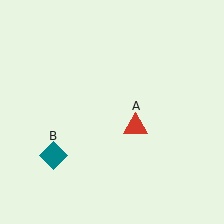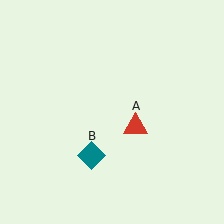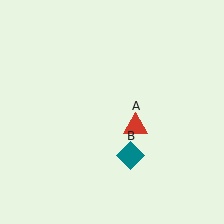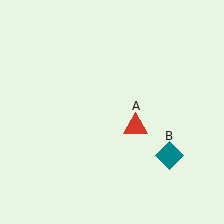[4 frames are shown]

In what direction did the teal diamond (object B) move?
The teal diamond (object B) moved right.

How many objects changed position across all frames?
1 object changed position: teal diamond (object B).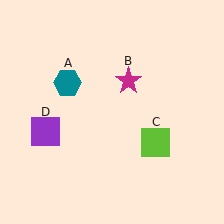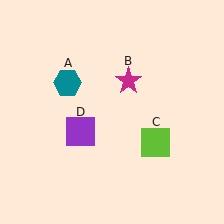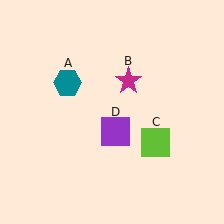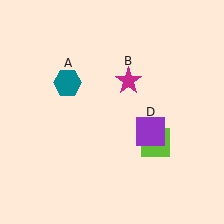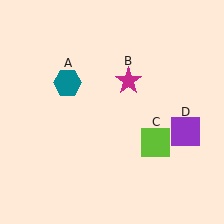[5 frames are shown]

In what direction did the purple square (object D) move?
The purple square (object D) moved right.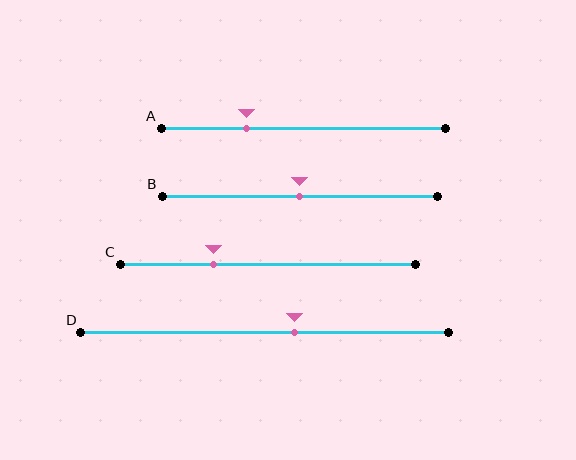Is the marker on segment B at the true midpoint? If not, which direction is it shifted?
Yes, the marker on segment B is at the true midpoint.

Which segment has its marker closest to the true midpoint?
Segment B has its marker closest to the true midpoint.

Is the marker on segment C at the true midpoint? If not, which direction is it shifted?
No, the marker on segment C is shifted to the left by about 18% of the segment length.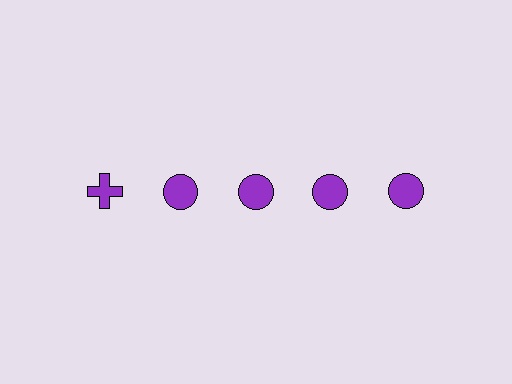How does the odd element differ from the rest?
It has a different shape: cross instead of circle.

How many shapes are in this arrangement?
There are 5 shapes arranged in a grid pattern.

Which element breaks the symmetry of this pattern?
The purple cross in the top row, leftmost column breaks the symmetry. All other shapes are purple circles.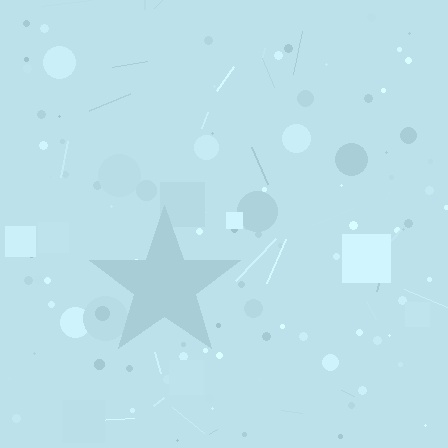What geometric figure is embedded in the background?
A star is embedded in the background.